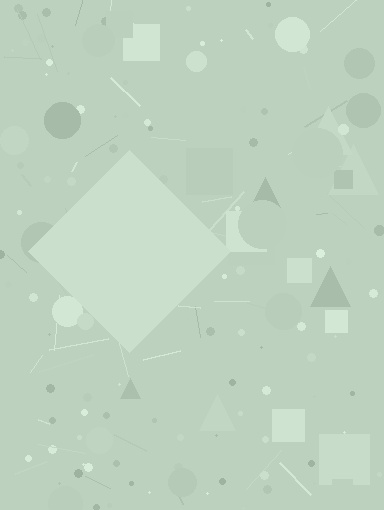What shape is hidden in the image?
A diamond is hidden in the image.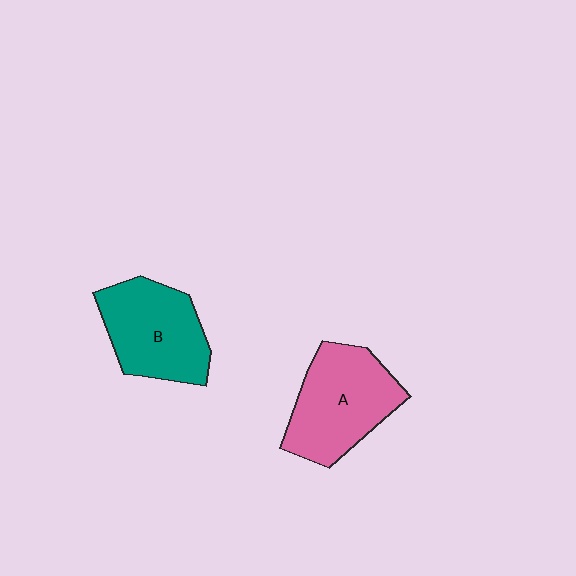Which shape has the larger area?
Shape A (pink).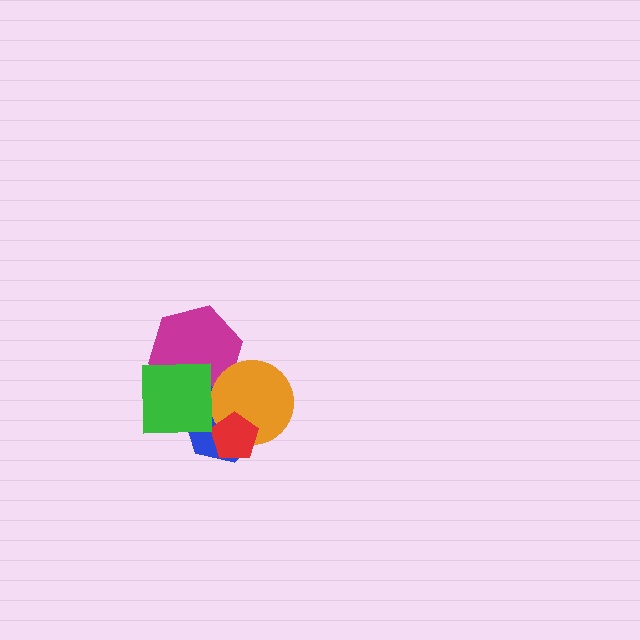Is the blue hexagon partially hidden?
Yes, it is partially covered by another shape.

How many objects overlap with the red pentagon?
2 objects overlap with the red pentagon.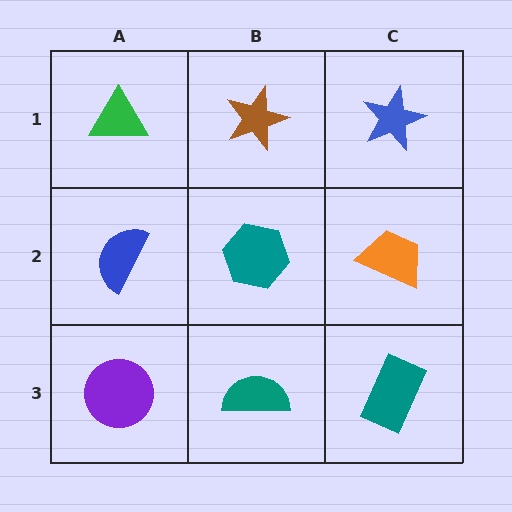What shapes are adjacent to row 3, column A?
A blue semicircle (row 2, column A), a teal semicircle (row 3, column B).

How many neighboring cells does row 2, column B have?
4.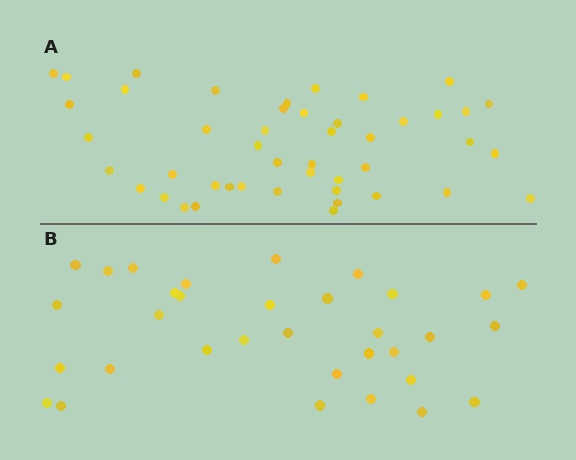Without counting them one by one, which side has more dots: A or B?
Region A (the top region) has more dots.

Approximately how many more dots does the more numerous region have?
Region A has approximately 15 more dots than region B.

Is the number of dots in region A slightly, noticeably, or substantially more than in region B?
Region A has noticeably more, but not dramatically so. The ratio is roughly 1.4 to 1.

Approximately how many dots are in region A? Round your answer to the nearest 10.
About 50 dots. (The exact count is 46, which rounds to 50.)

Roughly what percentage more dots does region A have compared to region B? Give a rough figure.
About 40% more.